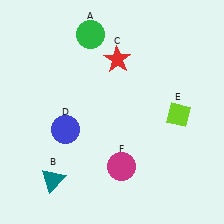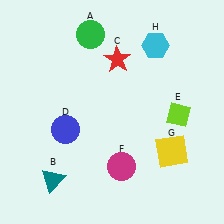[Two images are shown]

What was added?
A yellow square (G), a cyan hexagon (H) were added in Image 2.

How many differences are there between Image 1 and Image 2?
There are 2 differences between the two images.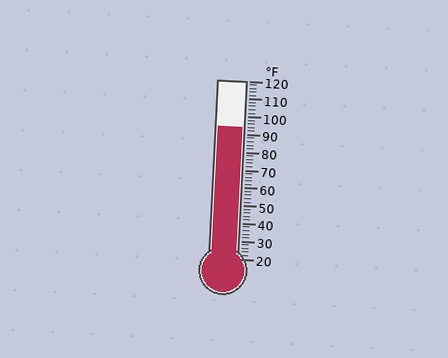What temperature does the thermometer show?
The thermometer shows approximately 94°F.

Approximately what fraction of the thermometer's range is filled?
The thermometer is filled to approximately 75% of its range.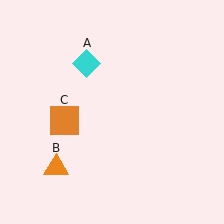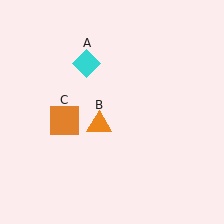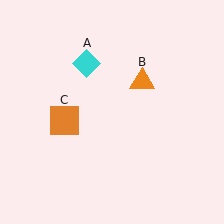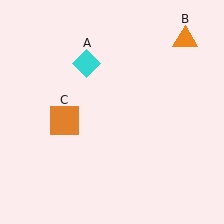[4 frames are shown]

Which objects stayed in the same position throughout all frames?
Cyan diamond (object A) and orange square (object C) remained stationary.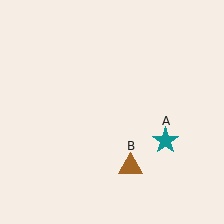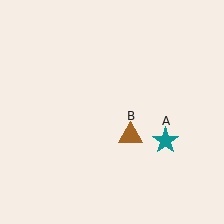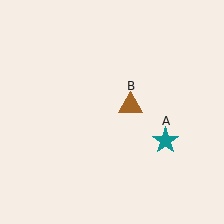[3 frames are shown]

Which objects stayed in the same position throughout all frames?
Teal star (object A) remained stationary.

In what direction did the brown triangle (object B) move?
The brown triangle (object B) moved up.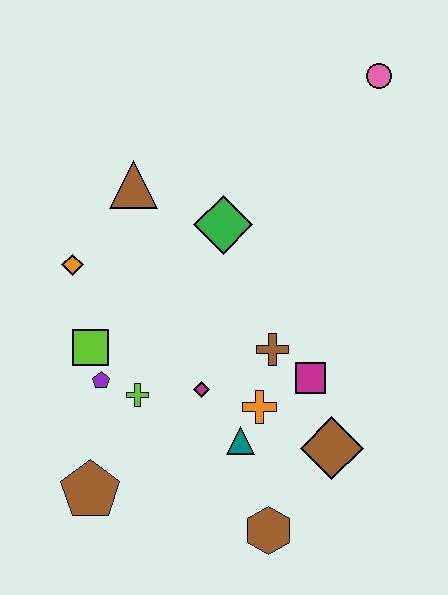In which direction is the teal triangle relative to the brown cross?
The teal triangle is below the brown cross.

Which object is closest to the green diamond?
The brown triangle is closest to the green diamond.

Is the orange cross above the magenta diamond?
No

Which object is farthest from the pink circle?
The brown pentagon is farthest from the pink circle.